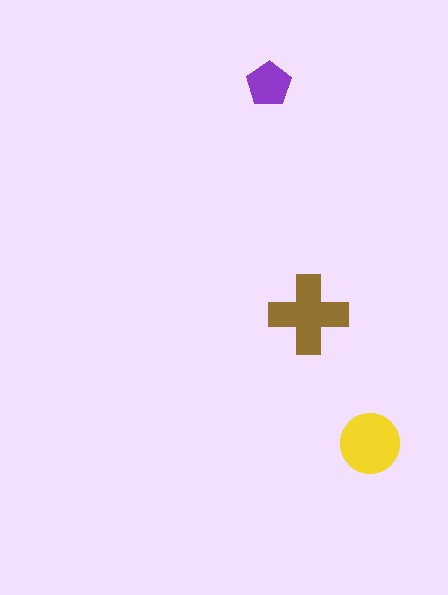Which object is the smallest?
The purple pentagon.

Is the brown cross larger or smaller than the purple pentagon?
Larger.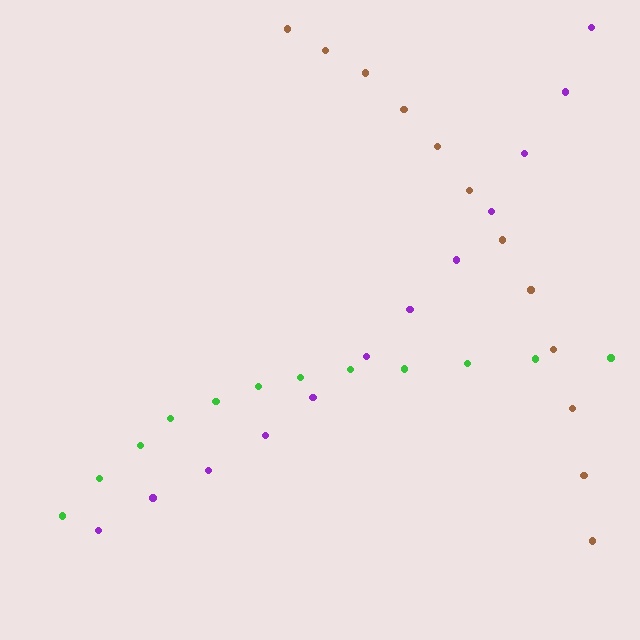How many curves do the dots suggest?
There are 3 distinct paths.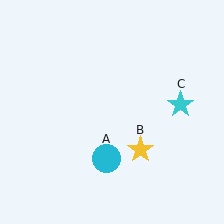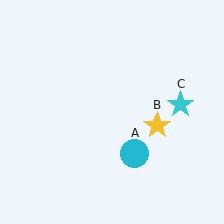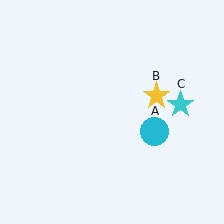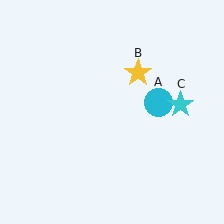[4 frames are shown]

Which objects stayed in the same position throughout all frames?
Cyan star (object C) remained stationary.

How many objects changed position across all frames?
2 objects changed position: cyan circle (object A), yellow star (object B).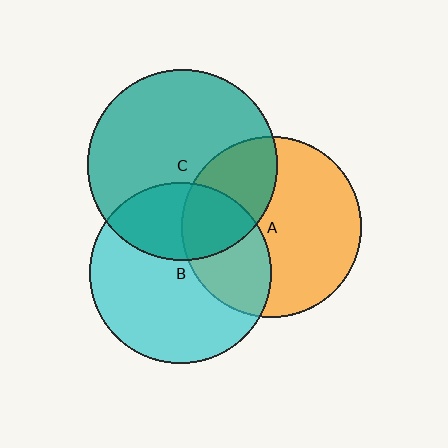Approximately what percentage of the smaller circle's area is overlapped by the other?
Approximately 30%.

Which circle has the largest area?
Circle C (teal).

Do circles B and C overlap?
Yes.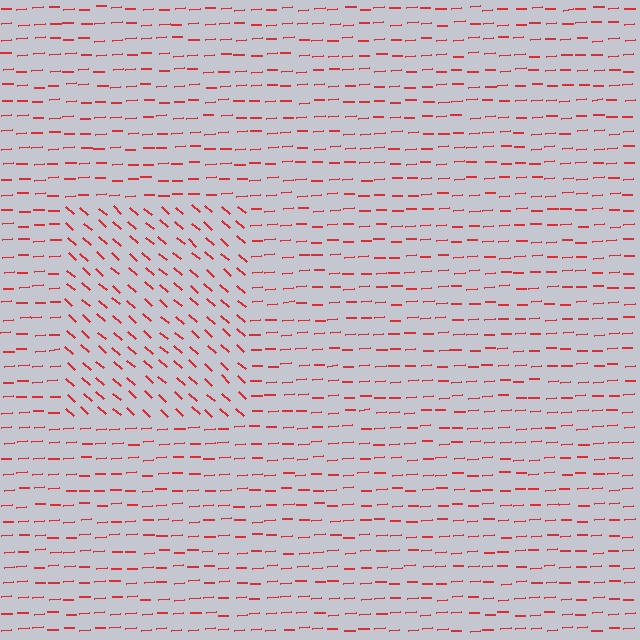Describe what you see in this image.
The image is filled with small red line segments. A rectangle region in the image has lines oriented differently from the surrounding lines, creating a visible texture boundary.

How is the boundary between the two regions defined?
The boundary is defined purely by a change in line orientation (approximately 45 degrees difference). All lines are the same color and thickness.